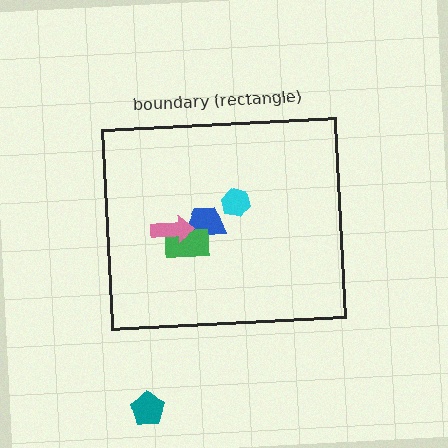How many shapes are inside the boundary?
4 inside, 1 outside.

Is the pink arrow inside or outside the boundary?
Inside.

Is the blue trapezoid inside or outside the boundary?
Inside.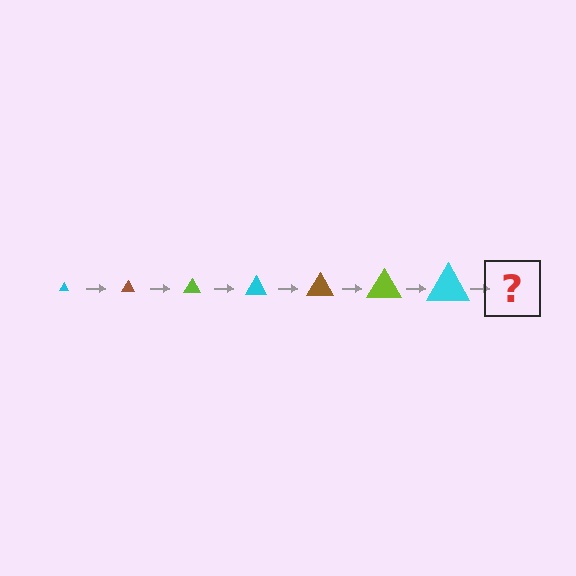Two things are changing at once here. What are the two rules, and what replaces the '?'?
The two rules are that the triangle grows larger each step and the color cycles through cyan, brown, and lime. The '?' should be a brown triangle, larger than the previous one.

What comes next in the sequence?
The next element should be a brown triangle, larger than the previous one.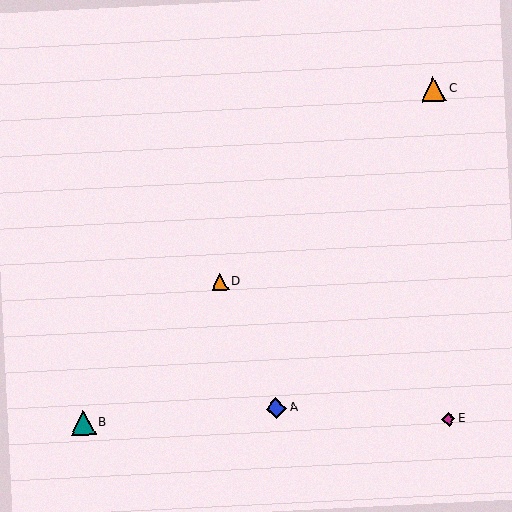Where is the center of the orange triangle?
The center of the orange triangle is at (434, 89).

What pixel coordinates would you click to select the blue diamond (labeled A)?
Click at (276, 408) to select the blue diamond A.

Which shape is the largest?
The orange triangle (labeled C) is the largest.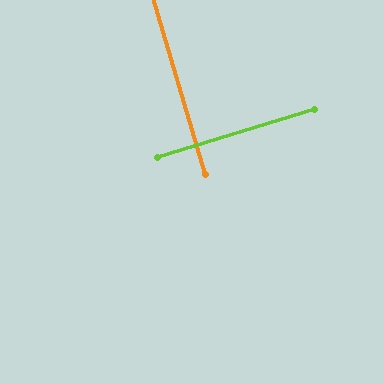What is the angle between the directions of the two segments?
Approximately 90 degrees.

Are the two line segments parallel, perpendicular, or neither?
Perpendicular — they meet at approximately 90°.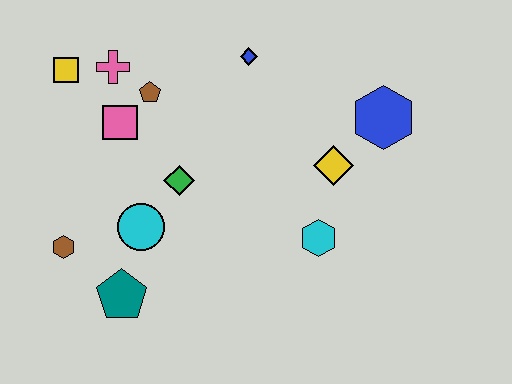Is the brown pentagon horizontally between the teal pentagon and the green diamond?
Yes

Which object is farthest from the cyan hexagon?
The yellow square is farthest from the cyan hexagon.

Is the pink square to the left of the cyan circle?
Yes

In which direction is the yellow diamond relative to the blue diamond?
The yellow diamond is below the blue diamond.